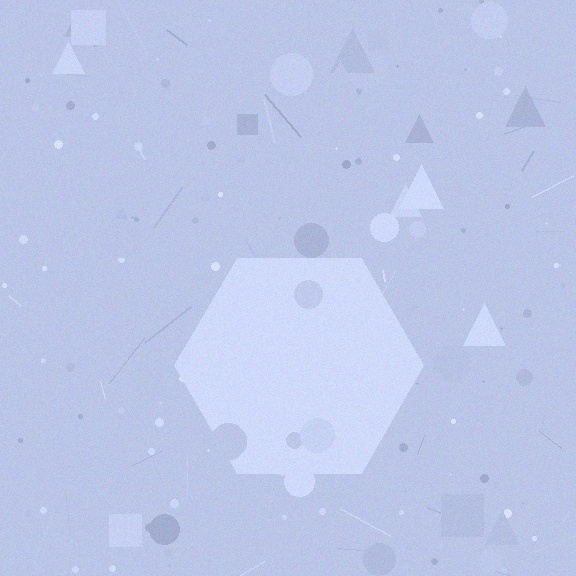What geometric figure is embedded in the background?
A hexagon is embedded in the background.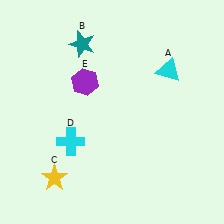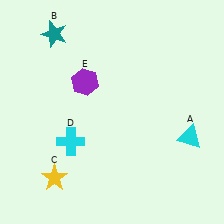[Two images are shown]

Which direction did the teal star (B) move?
The teal star (B) moved left.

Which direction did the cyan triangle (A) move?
The cyan triangle (A) moved down.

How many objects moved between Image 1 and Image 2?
2 objects moved between the two images.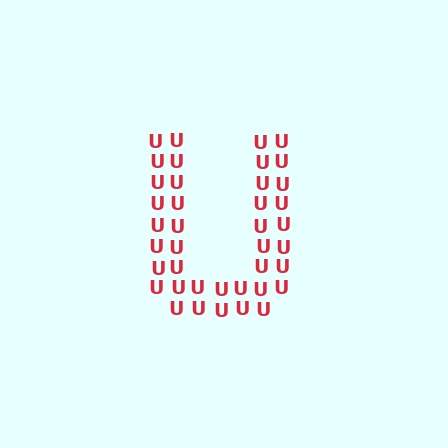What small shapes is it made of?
It is made of small letter U's.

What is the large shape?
The large shape is the letter U.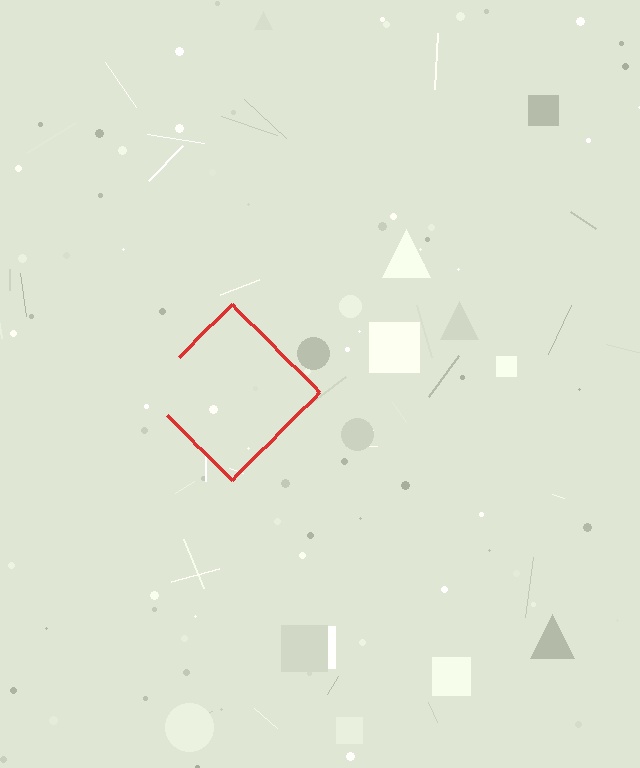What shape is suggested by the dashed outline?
The dashed outline suggests a diamond.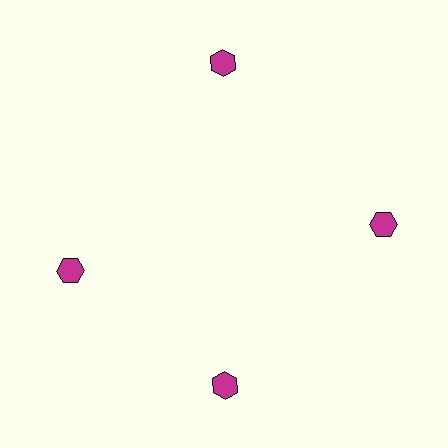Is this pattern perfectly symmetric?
No. The 4 magenta hexagons are arranged in a ring, but one element near the 9 o'clock position is rotated out of alignment along the ring, breaking the 4-fold rotational symmetry.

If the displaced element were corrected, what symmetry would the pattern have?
It would have 4-fold rotational symmetry — the pattern would map onto itself every 90 degrees.